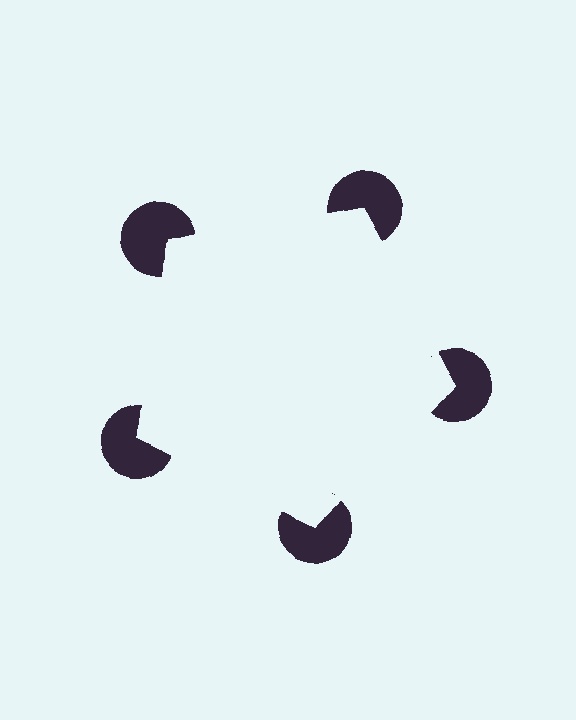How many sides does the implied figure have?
5 sides.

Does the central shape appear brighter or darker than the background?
It typically appears slightly brighter than the background, even though no actual brightness change is drawn.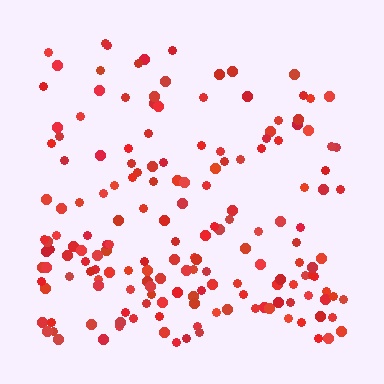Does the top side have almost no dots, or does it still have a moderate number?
Still a moderate number, just noticeably fewer than the bottom.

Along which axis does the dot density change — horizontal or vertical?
Vertical.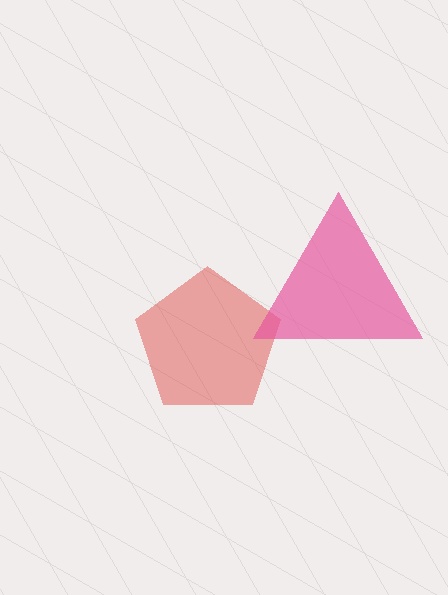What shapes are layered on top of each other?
The layered shapes are: a red pentagon, a pink triangle.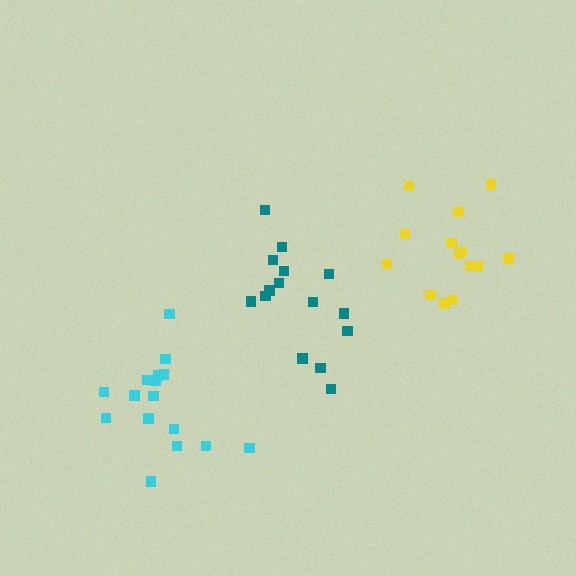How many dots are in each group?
Group 1: 14 dots, Group 2: 15 dots, Group 3: 16 dots (45 total).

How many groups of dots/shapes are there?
There are 3 groups.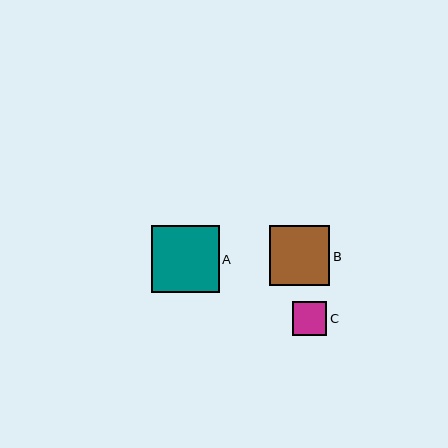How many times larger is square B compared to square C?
Square B is approximately 1.8 times the size of square C.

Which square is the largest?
Square A is the largest with a size of approximately 67 pixels.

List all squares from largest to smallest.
From largest to smallest: A, B, C.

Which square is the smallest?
Square C is the smallest with a size of approximately 34 pixels.